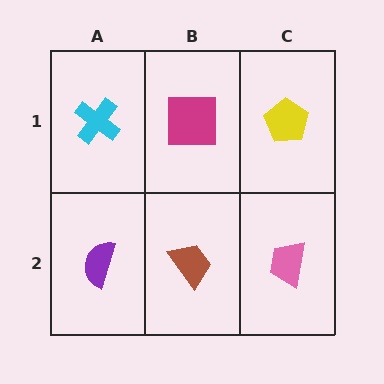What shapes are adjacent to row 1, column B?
A brown trapezoid (row 2, column B), a cyan cross (row 1, column A), a yellow pentagon (row 1, column C).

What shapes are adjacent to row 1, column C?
A pink trapezoid (row 2, column C), a magenta square (row 1, column B).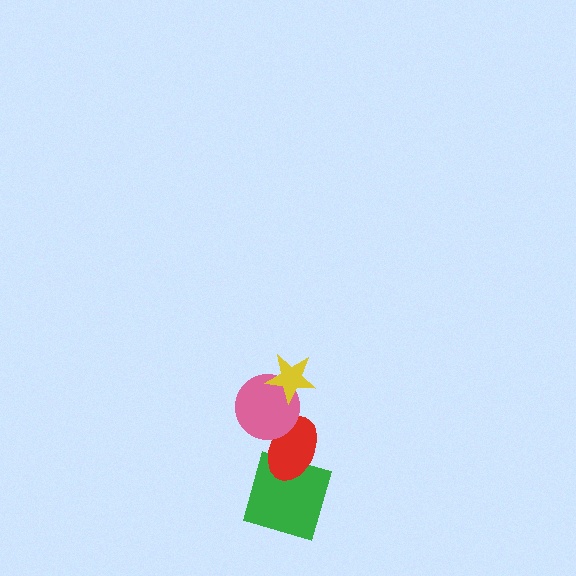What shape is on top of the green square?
The red ellipse is on top of the green square.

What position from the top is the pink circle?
The pink circle is 2nd from the top.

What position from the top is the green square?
The green square is 4th from the top.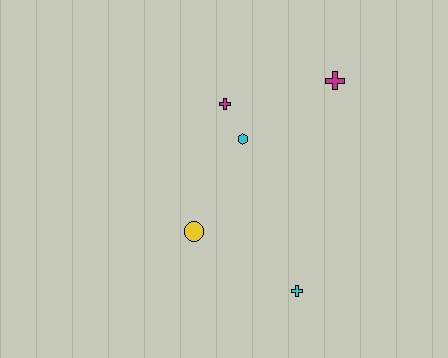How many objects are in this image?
There are 5 objects.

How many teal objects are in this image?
There are no teal objects.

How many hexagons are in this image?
There is 1 hexagon.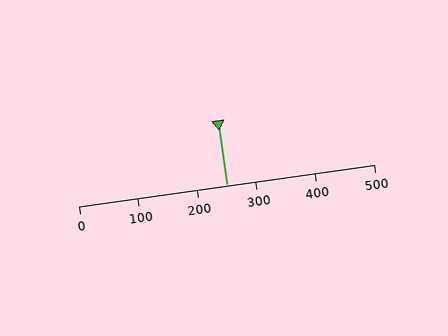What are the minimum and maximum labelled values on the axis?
The axis runs from 0 to 500.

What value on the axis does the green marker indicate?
The marker indicates approximately 250.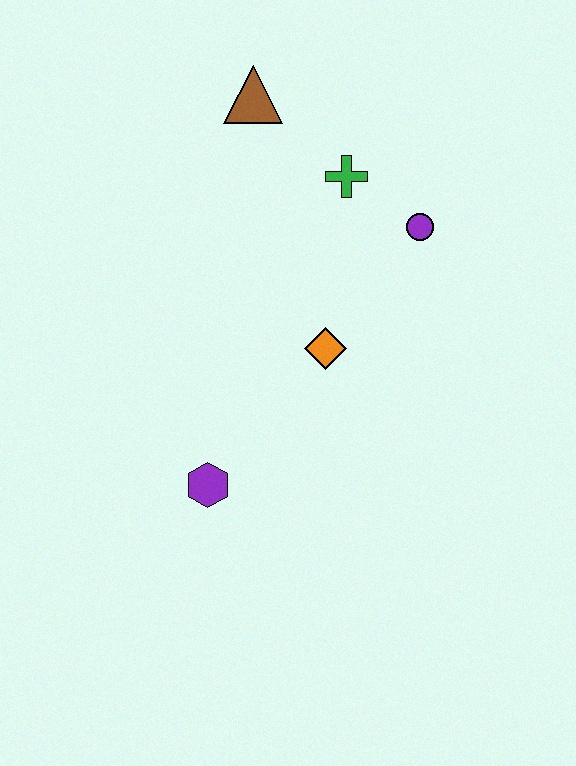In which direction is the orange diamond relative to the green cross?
The orange diamond is below the green cross.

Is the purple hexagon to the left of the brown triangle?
Yes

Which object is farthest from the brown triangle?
The purple hexagon is farthest from the brown triangle.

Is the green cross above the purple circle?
Yes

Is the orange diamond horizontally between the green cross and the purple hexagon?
Yes